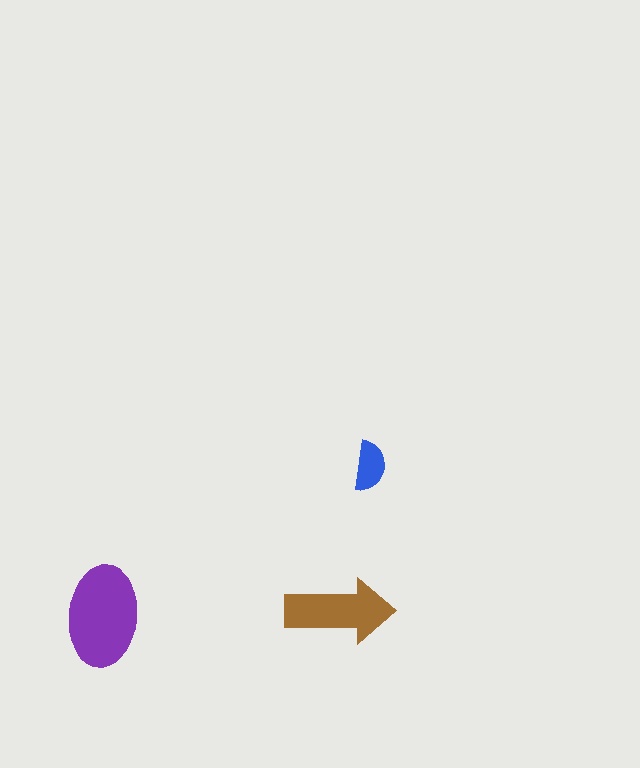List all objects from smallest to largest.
The blue semicircle, the brown arrow, the purple ellipse.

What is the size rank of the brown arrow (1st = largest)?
2nd.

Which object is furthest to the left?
The purple ellipse is leftmost.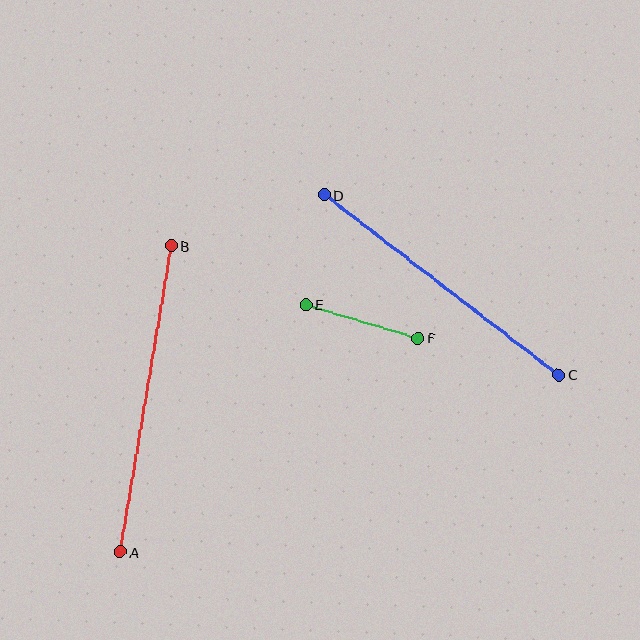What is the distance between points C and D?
The distance is approximately 296 pixels.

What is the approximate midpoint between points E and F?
The midpoint is at approximately (362, 322) pixels.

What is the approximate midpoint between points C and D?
The midpoint is at approximately (441, 285) pixels.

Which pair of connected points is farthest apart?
Points A and B are farthest apart.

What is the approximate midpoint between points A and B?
The midpoint is at approximately (146, 399) pixels.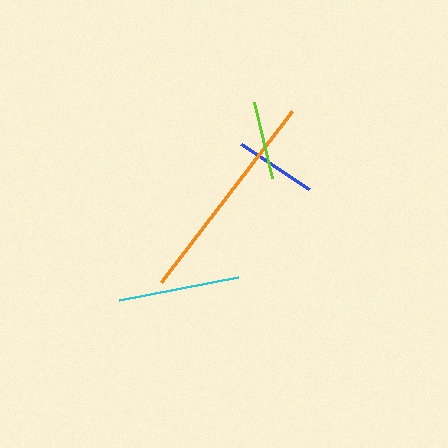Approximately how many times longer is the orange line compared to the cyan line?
The orange line is approximately 1.8 times the length of the cyan line.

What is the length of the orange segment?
The orange segment is approximately 215 pixels long.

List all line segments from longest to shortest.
From longest to shortest: orange, cyan, blue, lime.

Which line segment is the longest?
The orange line is the longest at approximately 215 pixels.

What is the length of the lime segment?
The lime segment is approximately 78 pixels long.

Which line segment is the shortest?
The lime line is the shortest at approximately 78 pixels.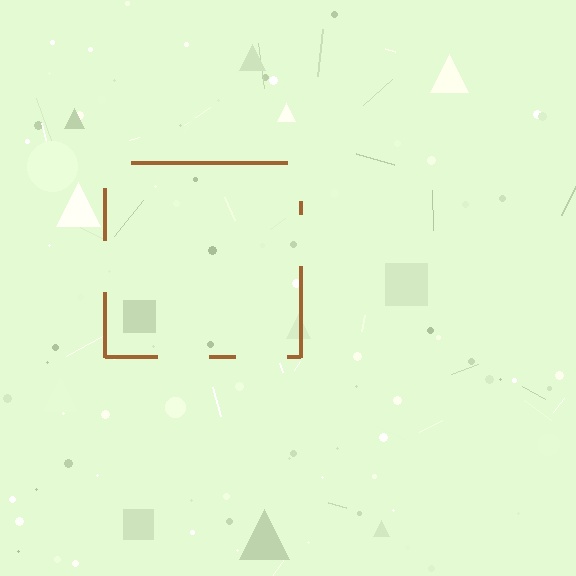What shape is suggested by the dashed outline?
The dashed outline suggests a square.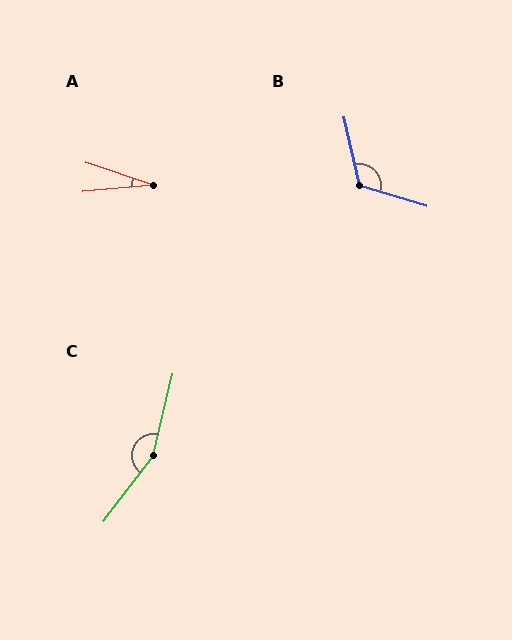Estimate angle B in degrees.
Approximately 120 degrees.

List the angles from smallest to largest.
A (24°), B (120°), C (156°).